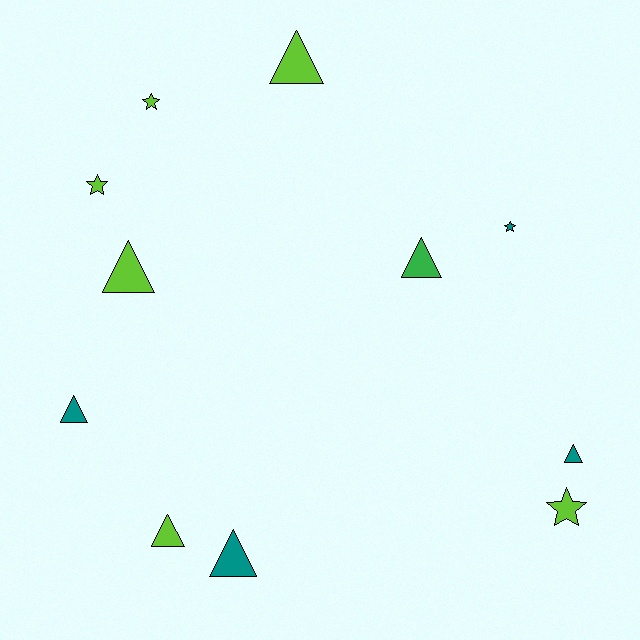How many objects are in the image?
There are 11 objects.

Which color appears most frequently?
Lime, with 6 objects.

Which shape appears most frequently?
Triangle, with 7 objects.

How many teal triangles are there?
There are 3 teal triangles.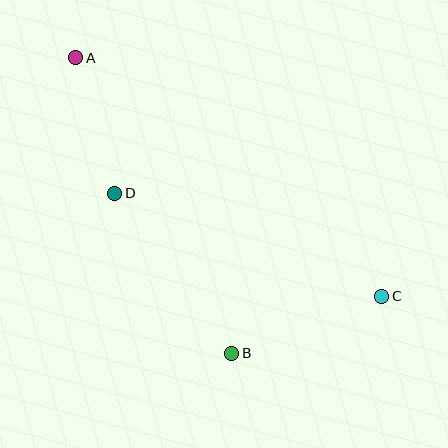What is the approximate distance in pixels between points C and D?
The distance between C and D is approximately 287 pixels.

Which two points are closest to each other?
Points A and D are closest to each other.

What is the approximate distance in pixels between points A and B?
The distance between A and B is approximately 334 pixels.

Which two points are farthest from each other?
Points A and C are farthest from each other.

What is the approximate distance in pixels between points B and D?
The distance between B and D is approximately 198 pixels.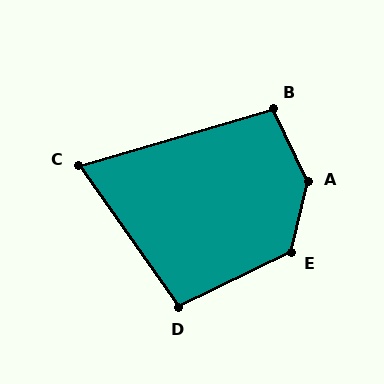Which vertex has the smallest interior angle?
C, at approximately 71 degrees.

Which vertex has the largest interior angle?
A, at approximately 141 degrees.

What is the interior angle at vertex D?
Approximately 99 degrees (obtuse).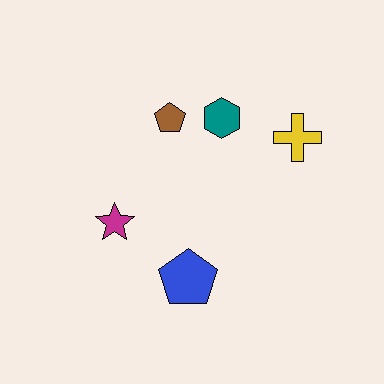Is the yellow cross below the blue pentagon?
No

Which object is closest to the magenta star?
The blue pentagon is closest to the magenta star.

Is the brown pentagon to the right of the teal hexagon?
No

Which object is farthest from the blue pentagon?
The yellow cross is farthest from the blue pentagon.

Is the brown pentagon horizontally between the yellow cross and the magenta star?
Yes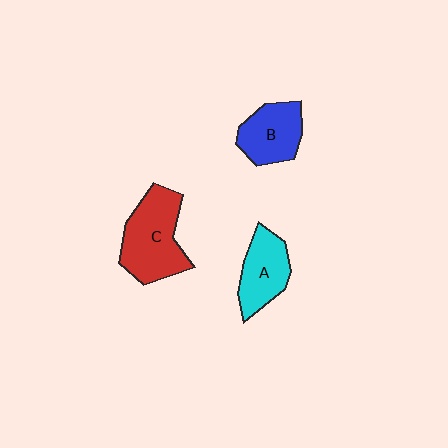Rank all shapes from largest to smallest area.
From largest to smallest: C (red), B (blue), A (cyan).